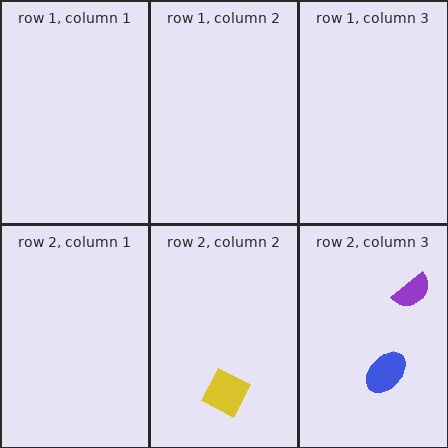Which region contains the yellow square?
The row 2, column 2 region.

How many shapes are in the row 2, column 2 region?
1.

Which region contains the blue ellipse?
The row 2, column 3 region.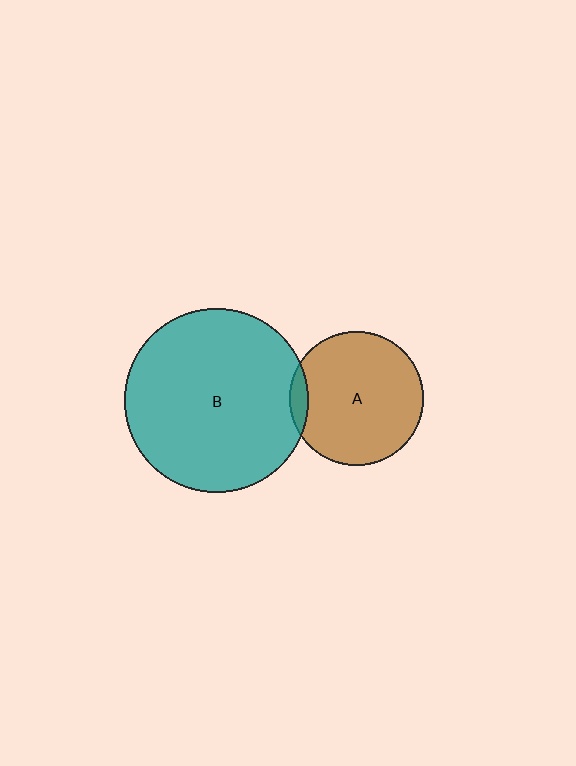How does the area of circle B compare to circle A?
Approximately 1.9 times.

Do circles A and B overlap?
Yes.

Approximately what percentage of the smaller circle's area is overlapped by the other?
Approximately 5%.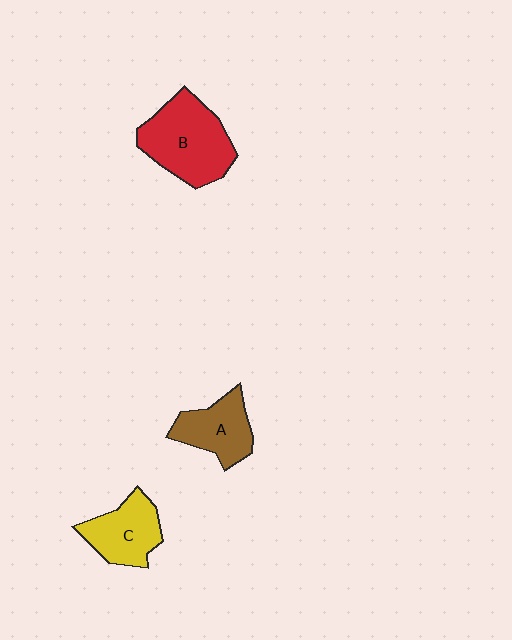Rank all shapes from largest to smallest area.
From largest to smallest: B (red), C (yellow), A (brown).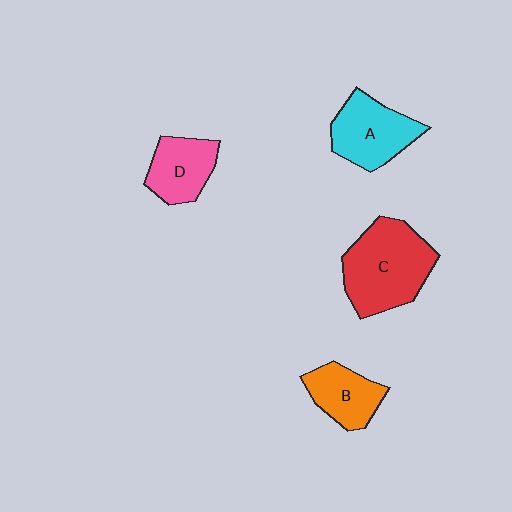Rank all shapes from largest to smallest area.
From largest to smallest: C (red), A (cyan), D (pink), B (orange).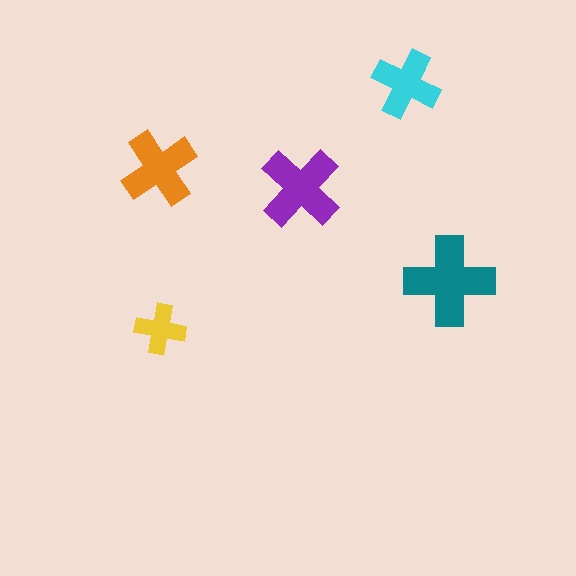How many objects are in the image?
There are 5 objects in the image.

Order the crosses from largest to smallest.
the teal one, the purple one, the orange one, the cyan one, the yellow one.